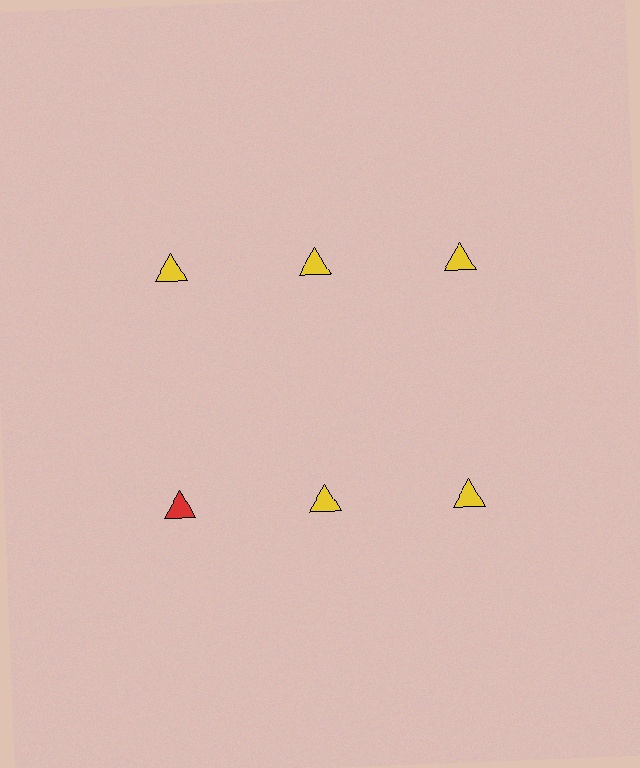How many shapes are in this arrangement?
There are 6 shapes arranged in a grid pattern.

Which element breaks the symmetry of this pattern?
The red triangle in the second row, leftmost column breaks the symmetry. All other shapes are yellow triangles.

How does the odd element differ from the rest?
It has a different color: red instead of yellow.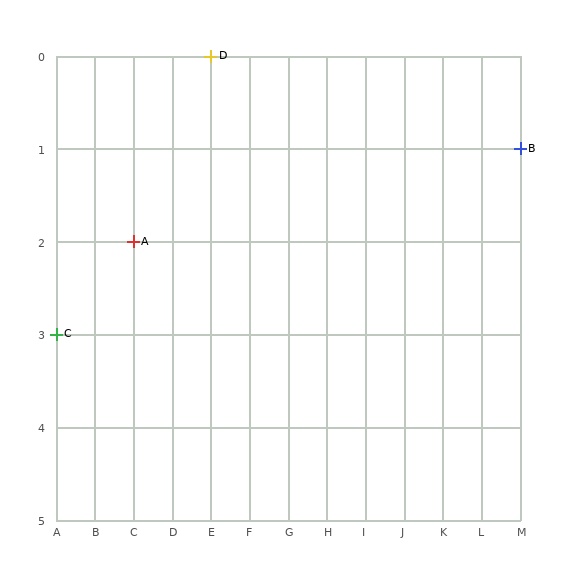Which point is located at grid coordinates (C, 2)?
Point A is at (C, 2).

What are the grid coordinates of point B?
Point B is at grid coordinates (M, 1).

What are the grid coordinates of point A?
Point A is at grid coordinates (C, 2).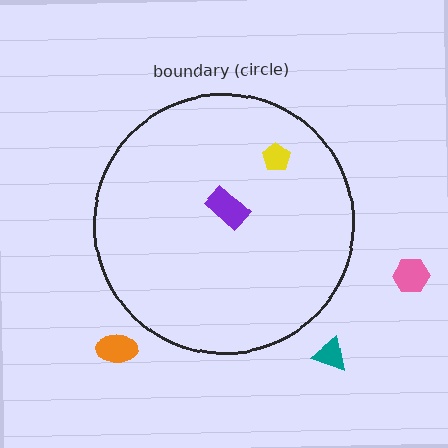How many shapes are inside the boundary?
2 inside, 3 outside.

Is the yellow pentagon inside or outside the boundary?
Inside.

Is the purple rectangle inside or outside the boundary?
Inside.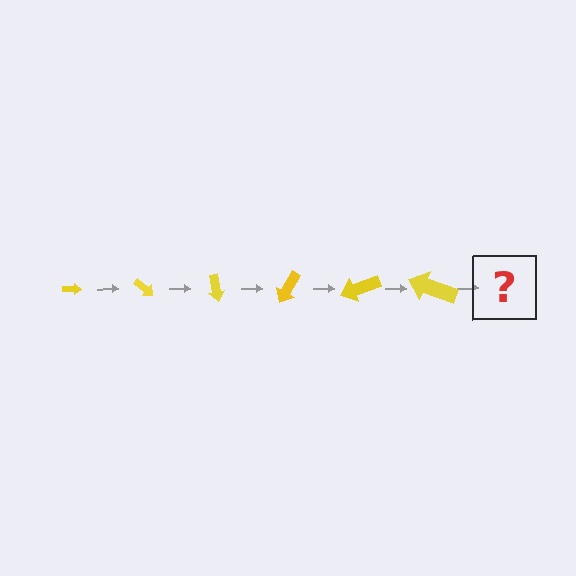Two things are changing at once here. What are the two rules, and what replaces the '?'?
The two rules are that the arrow grows larger each step and it rotates 40 degrees each step. The '?' should be an arrow, larger than the previous one and rotated 240 degrees from the start.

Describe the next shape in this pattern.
It should be an arrow, larger than the previous one and rotated 240 degrees from the start.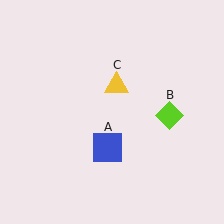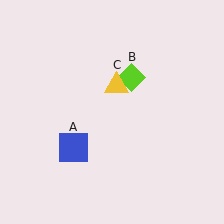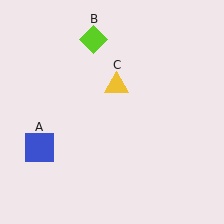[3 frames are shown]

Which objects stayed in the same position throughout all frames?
Yellow triangle (object C) remained stationary.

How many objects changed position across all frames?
2 objects changed position: blue square (object A), lime diamond (object B).